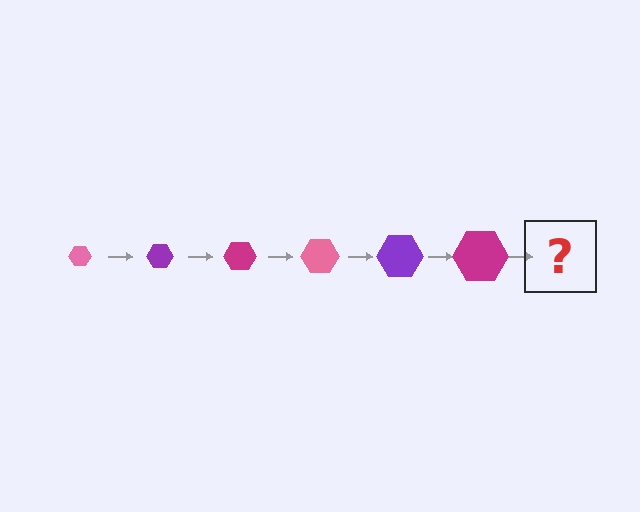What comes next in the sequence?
The next element should be a pink hexagon, larger than the previous one.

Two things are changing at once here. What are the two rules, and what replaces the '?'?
The two rules are that the hexagon grows larger each step and the color cycles through pink, purple, and magenta. The '?' should be a pink hexagon, larger than the previous one.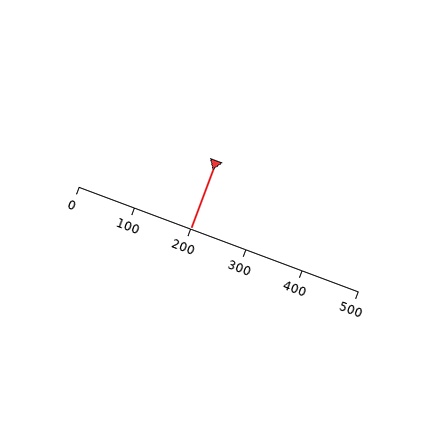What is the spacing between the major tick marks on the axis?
The major ticks are spaced 100 apart.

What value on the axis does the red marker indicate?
The marker indicates approximately 200.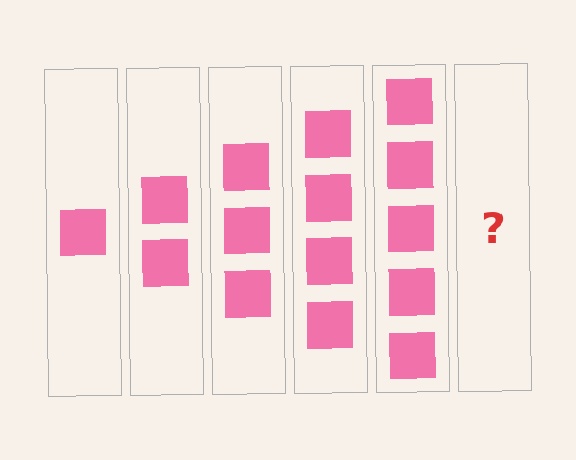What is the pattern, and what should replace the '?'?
The pattern is that each step adds one more square. The '?' should be 6 squares.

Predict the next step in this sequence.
The next step is 6 squares.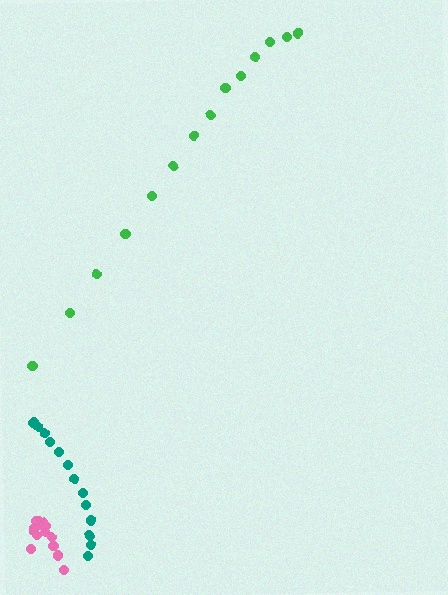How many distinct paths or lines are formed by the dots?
There are 3 distinct paths.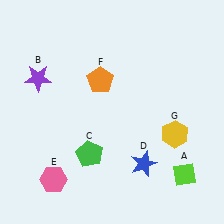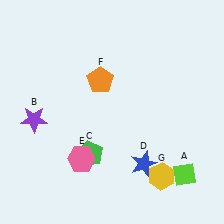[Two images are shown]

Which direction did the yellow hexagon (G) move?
The yellow hexagon (G) moved down.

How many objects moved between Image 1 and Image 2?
3 objects moved between the two images.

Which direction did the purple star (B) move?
The purple star (B) moved down.